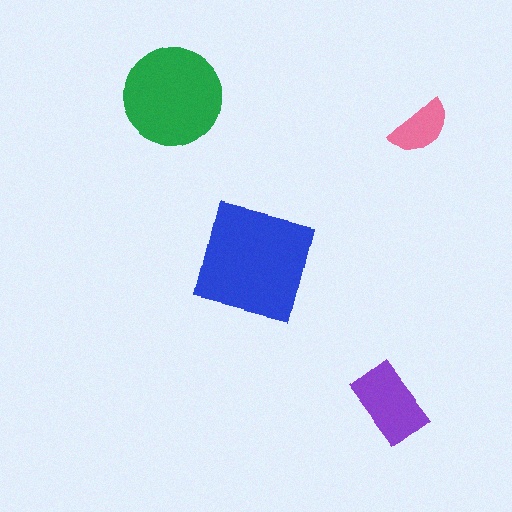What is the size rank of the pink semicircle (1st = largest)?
4th.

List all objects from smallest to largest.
The pink semicircle, the purple rectangle, the green circle, the blue square.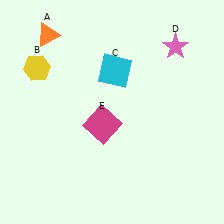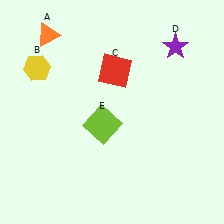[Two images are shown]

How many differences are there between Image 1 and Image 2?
There are 3 differences between the two images.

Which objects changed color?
C changed from cyan to red. D changed from pink to purple. E changed from magenta to lime.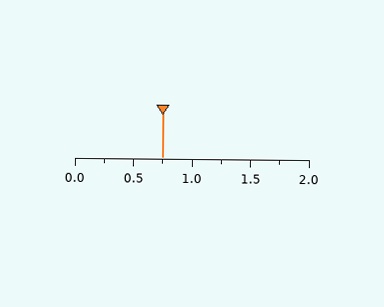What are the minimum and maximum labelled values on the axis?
The axis runs from 0.0 to 2.0.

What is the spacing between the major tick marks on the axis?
The major ticks are spaced 0.5 apart.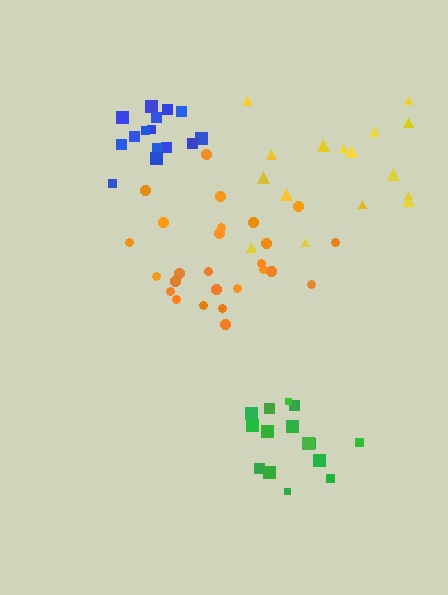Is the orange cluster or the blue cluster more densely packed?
Blue.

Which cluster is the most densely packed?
Green.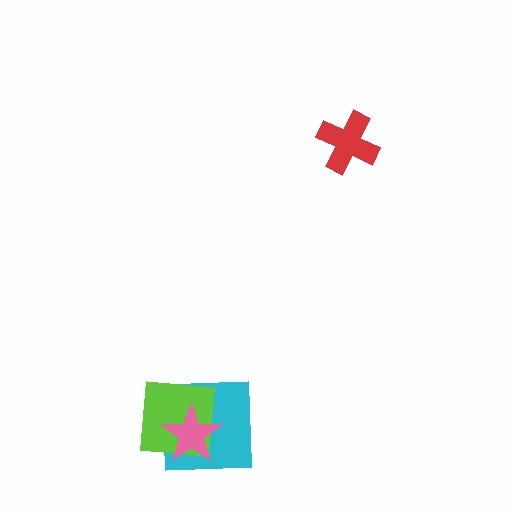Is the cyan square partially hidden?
Yes, it is partially covered by another shape.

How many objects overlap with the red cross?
0 objects overlap with the red cross.